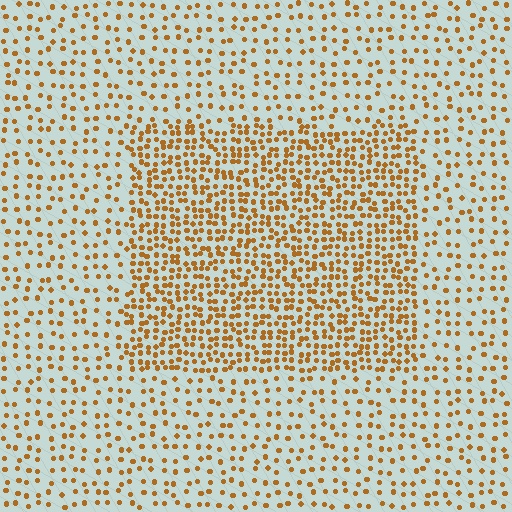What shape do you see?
I see a rectangle.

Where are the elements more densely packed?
The elements are more densely packed inside the rectangle boundary.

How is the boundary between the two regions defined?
The boundary is defined by a change in element density (approximately 2.2x ratio). All elements are the same color, size, and shape.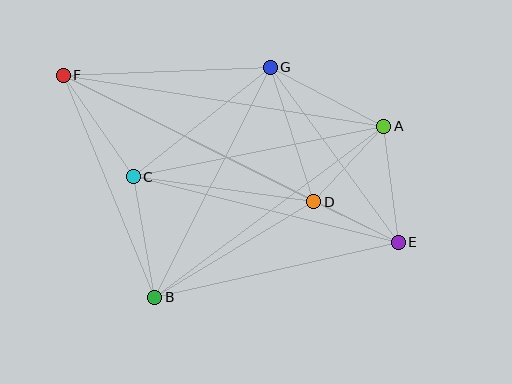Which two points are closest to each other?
Points D and E are closest to each other.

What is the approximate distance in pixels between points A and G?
The distance between A and G is approximately 128 pixels.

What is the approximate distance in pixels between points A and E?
The distance between A and E is approximately 117 pixels.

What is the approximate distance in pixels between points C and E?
The distance between C and E is approximately 273 pixels.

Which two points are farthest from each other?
Points E and F are farthest from each other.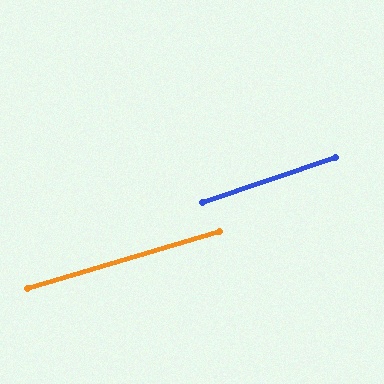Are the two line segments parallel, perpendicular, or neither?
Parallel — their directions differ by only 1.9°.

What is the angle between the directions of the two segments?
Approximately 2 degrees.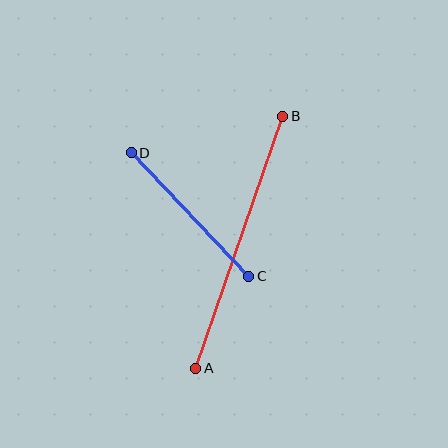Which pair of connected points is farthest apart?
Points A and B are farthest apart.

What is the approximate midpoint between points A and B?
The midpoint is at approximately (239, 242) pixels.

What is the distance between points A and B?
The distance is approximately 267 pixels.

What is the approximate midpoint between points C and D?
The midpoint is at approximately (190, 214) pixels.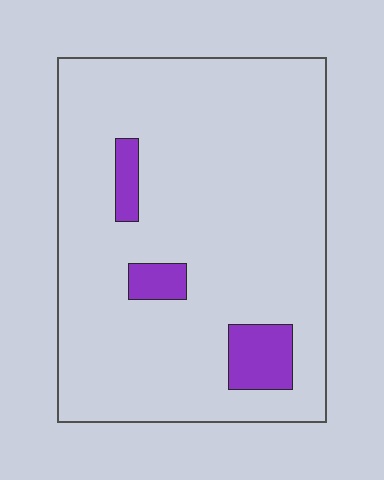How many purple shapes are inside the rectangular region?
3.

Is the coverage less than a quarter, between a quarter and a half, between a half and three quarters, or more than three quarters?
Less than a quarter.